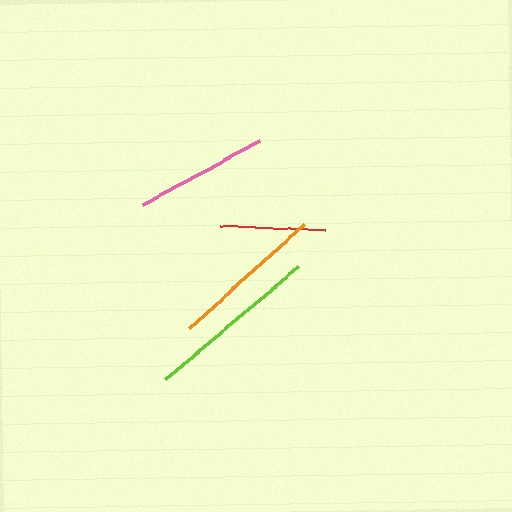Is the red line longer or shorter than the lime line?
The lime line is longer than the red line.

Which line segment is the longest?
The lime line is the longest at approximately 175 pixels.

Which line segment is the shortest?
The red line is the shortest at approximately 105 pixels.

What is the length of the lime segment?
The lime segment is approximately 175 pixels long.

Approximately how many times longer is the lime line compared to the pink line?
The lime line is approximately 1.3 times the length of the pink line.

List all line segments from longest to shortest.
From longest to shortest: lime, orange, pink, red.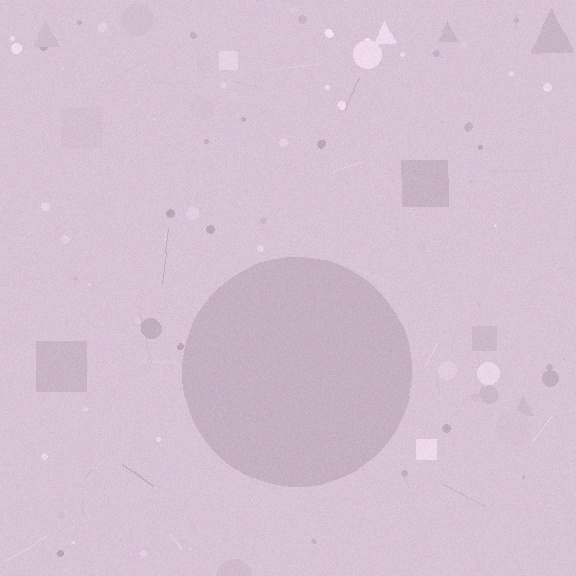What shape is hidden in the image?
A circle is hidden in the image.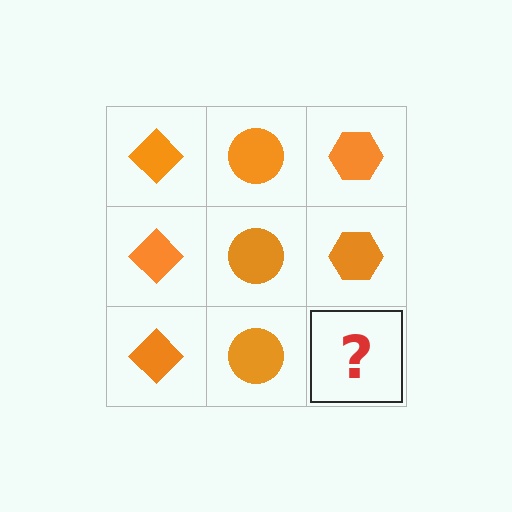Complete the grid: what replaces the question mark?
The question mark should be replaced with an orange hexagon.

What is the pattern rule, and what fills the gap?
The rule is that each column has a consistent shape. The gap should be filled with an orange hexagon.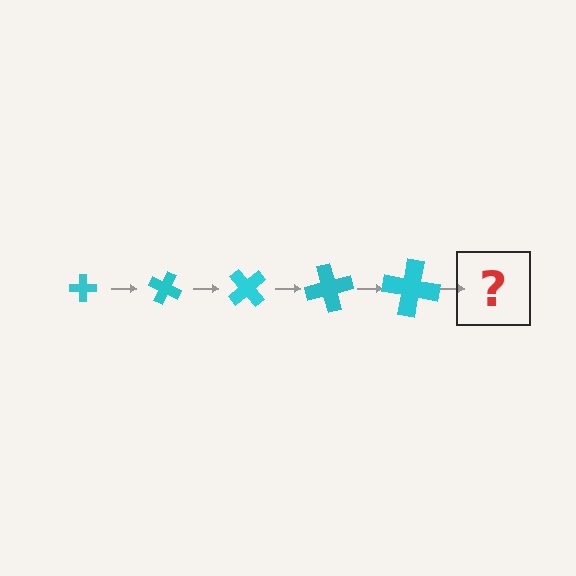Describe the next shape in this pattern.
It should be a cross, larger than the previous one and rotated 125 degrees from the start.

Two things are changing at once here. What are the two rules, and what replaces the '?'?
The two rules are that the cross grows larger each step and it rotates 25 degrees each step. The '?' should be a cross, larger than the previous one and rotated 125 degrees from the start.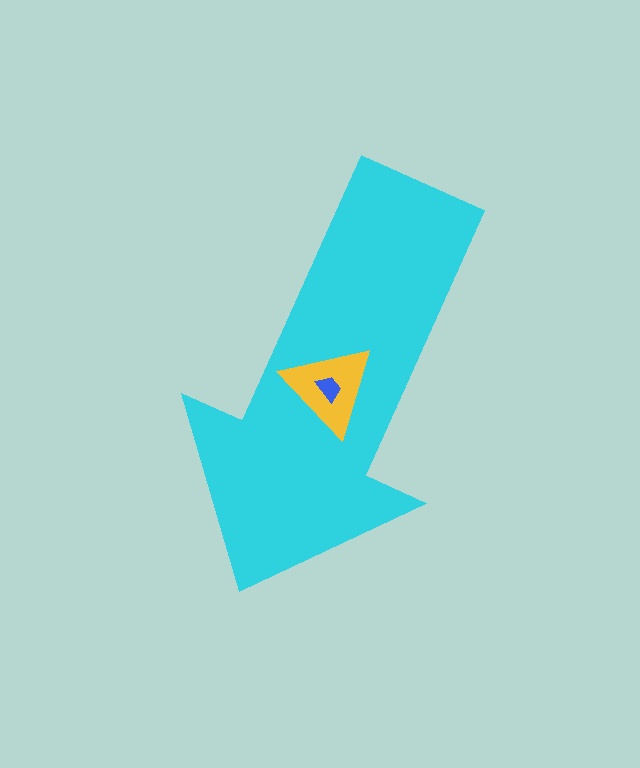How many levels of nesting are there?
3.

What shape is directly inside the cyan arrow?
The yellow triangle.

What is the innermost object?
The blue trapezoid.